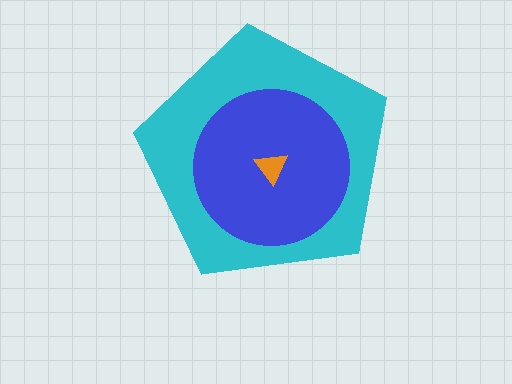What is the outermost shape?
The cyan pentagon.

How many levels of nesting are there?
3.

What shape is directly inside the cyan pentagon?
The blue circle.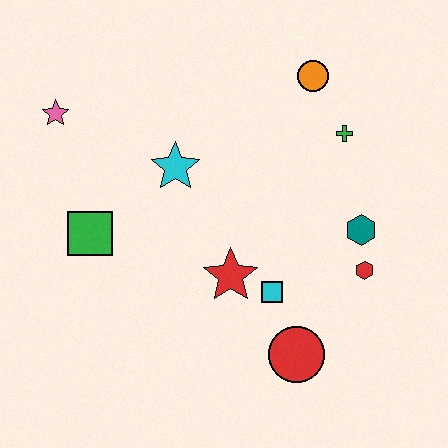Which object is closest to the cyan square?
The red star is closest to the cyan square.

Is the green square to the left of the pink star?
No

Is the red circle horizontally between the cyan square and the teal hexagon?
Yes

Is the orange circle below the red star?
No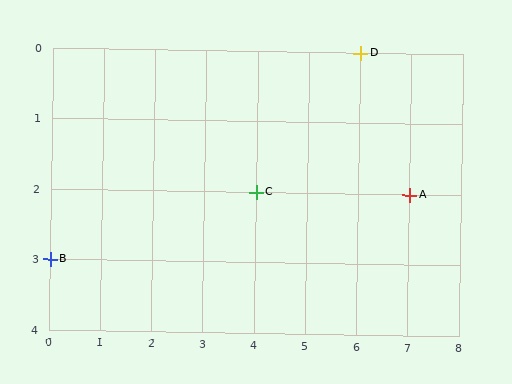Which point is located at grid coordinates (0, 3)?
Point B is at (0, 3).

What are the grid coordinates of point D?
Point D is at grid coordinates (6, 0).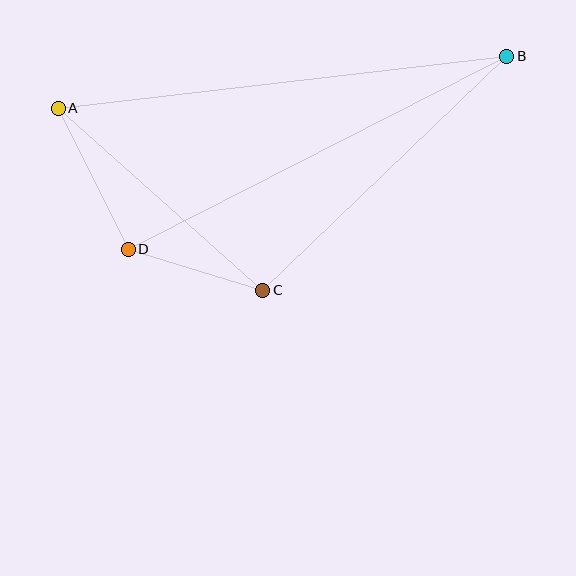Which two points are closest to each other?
Points C and D are closest to each other.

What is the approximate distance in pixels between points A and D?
The distance between A and D is approximately 157 pixels.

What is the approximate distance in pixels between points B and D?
The distance between B and D is approximately 425 pixels.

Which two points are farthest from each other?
Points A and B are farthest from each other.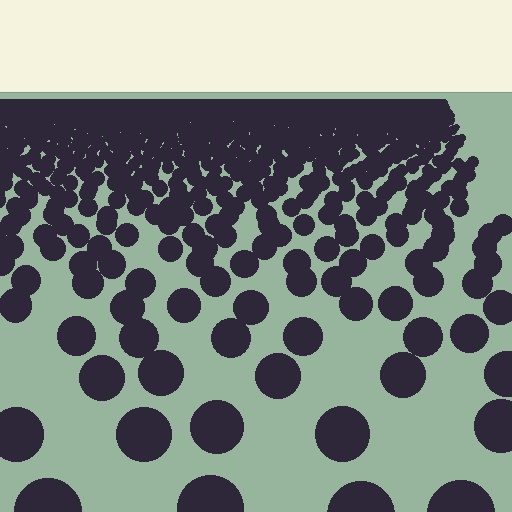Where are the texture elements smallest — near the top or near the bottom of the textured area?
Near the top.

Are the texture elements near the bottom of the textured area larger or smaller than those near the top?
Larger. Near the bottom, elements are closer to the viewer and appear at a bigger on-screen size.